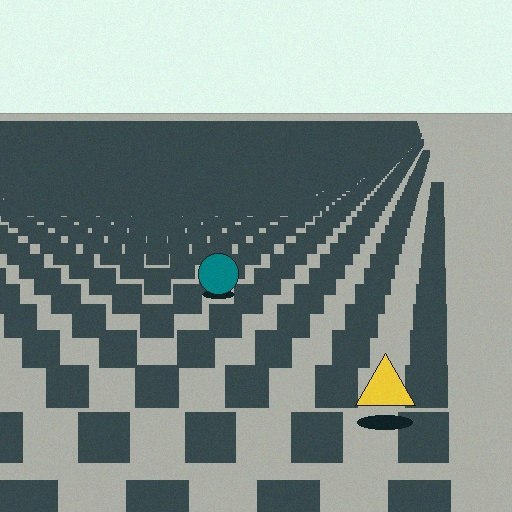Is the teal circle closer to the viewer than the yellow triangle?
No. The yellow triangle is closer — you can tell from the texture gradient: the ground texture is coarser near it.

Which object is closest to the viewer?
The yellow triangle is closest. The texture marks near it are larger and more spread out.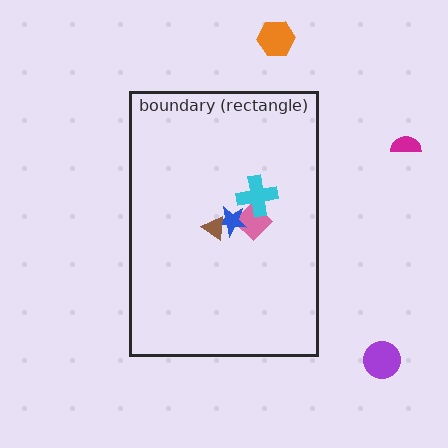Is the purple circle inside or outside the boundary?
Outside.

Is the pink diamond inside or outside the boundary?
Inside.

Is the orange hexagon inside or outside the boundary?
Outside.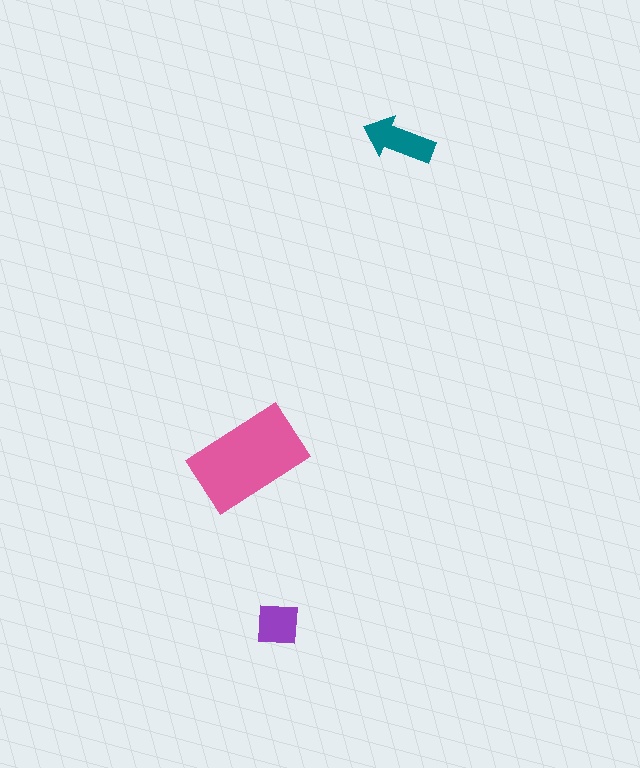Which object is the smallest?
The purple square.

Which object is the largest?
The pink rectangle.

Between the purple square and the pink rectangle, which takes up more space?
The pink rectangle.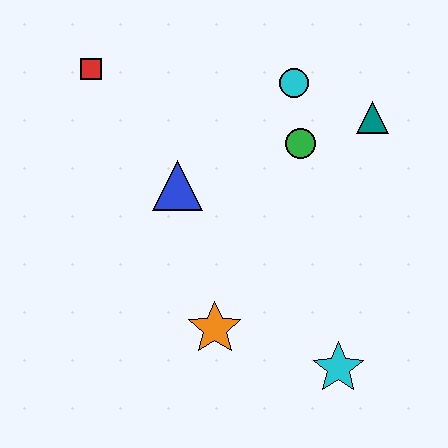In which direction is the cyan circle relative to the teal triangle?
The cyan circle is to the left of the teal triangle.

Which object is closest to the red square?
The blue triangle is closest to the red square.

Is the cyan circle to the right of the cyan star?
No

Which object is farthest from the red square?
The cyan star is farthest from the red square.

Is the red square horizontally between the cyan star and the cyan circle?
No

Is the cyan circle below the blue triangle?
No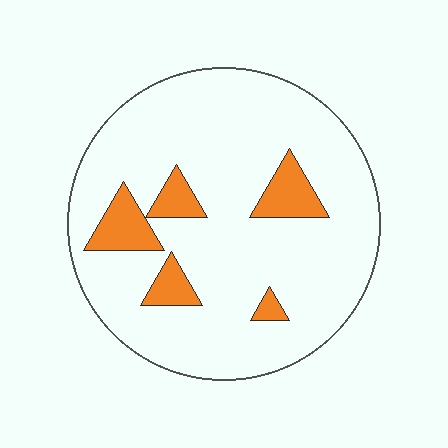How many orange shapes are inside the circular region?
5.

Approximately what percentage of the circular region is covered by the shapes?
Approximately 15%.